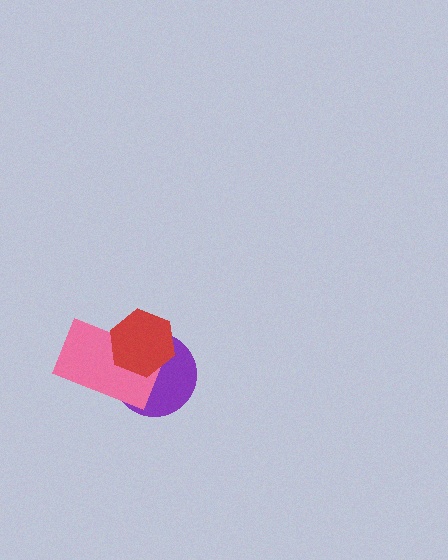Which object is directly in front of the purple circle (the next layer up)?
The pink rectangle is directly in front of the purple circle.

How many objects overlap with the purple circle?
2 objects overlap with the purple circle.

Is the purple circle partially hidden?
Yes, it is partially covered by another shape.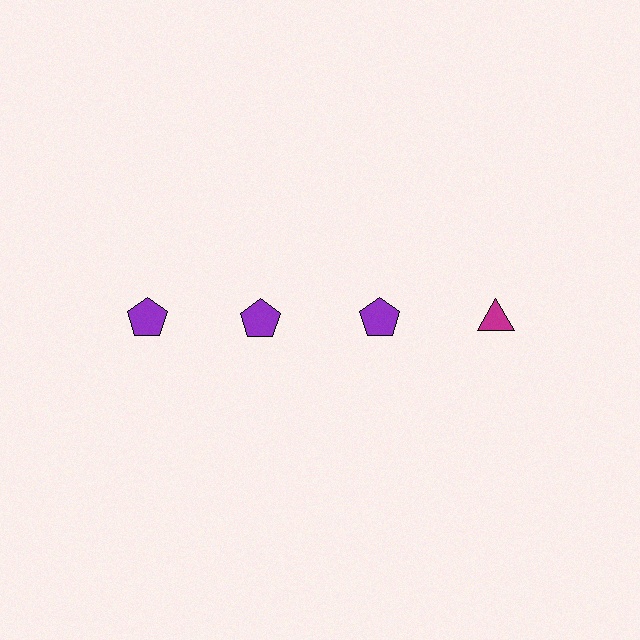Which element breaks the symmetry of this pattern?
The magenta triangle in the top row, second from right column breaks the symmetry. All other shapes are purple pentagons.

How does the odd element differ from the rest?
It differs in both color (magenta instead of purple) and shape (triangle instead of pentagon).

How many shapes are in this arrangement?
There are 4 shapes arranged in a grid pattern.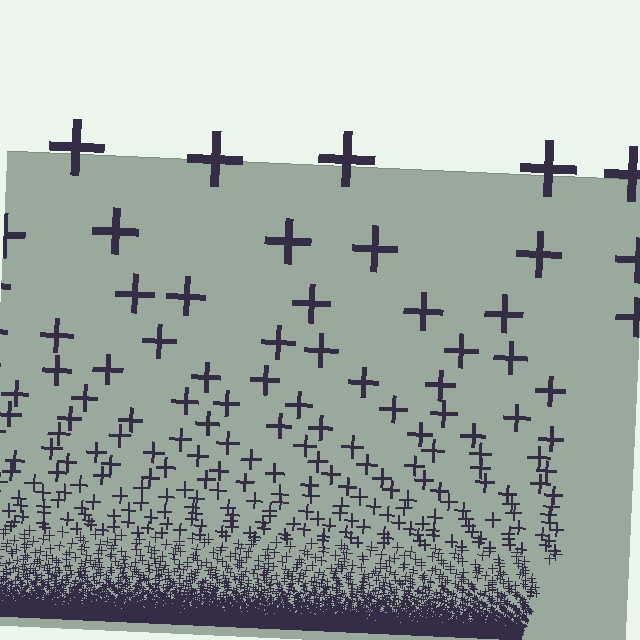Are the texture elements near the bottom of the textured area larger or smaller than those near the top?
Smaller. The gradient is inverted — elements near the bottom are smaller and denser.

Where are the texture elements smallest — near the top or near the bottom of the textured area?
Near the bottom.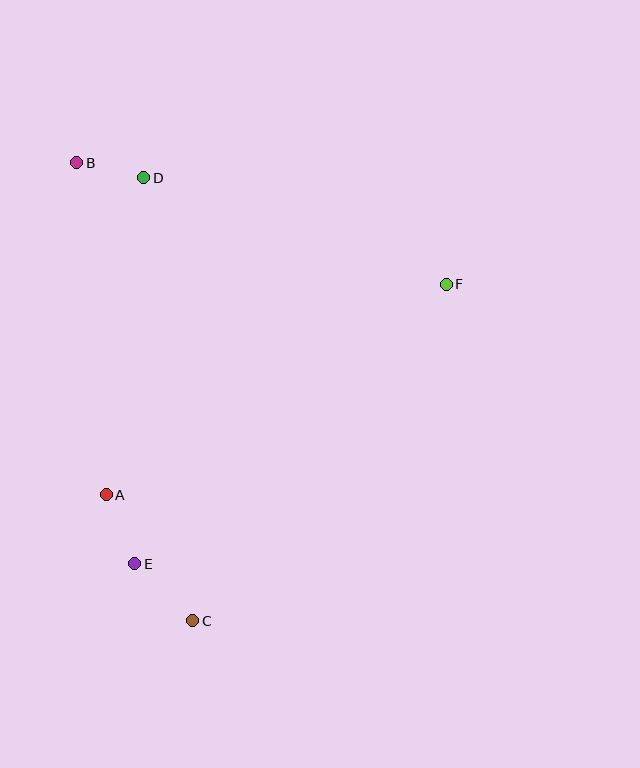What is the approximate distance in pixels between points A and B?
The distance between A and B is approximately 333 pixels.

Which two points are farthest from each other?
Points B and C are farthest from each other.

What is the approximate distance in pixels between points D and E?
The distance between D and E is approximately 386 pixels.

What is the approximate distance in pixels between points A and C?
The distance between A and C is approximately 153 pixels.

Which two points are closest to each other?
Points B and D are closest to each other.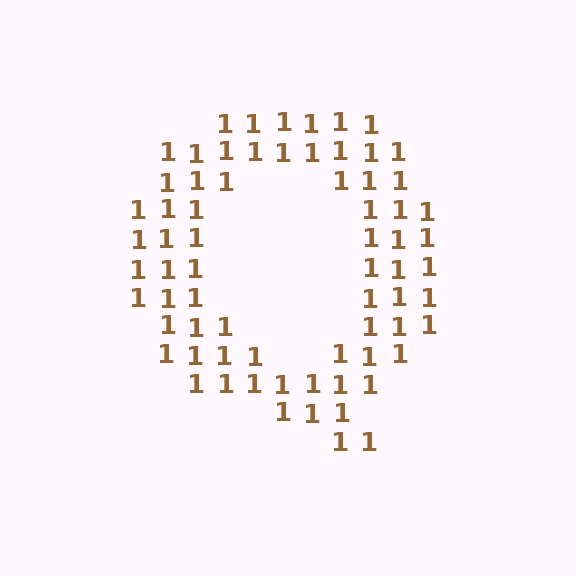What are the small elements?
The small elements are digit 1's.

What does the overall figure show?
The overall figure shows the letter Q.